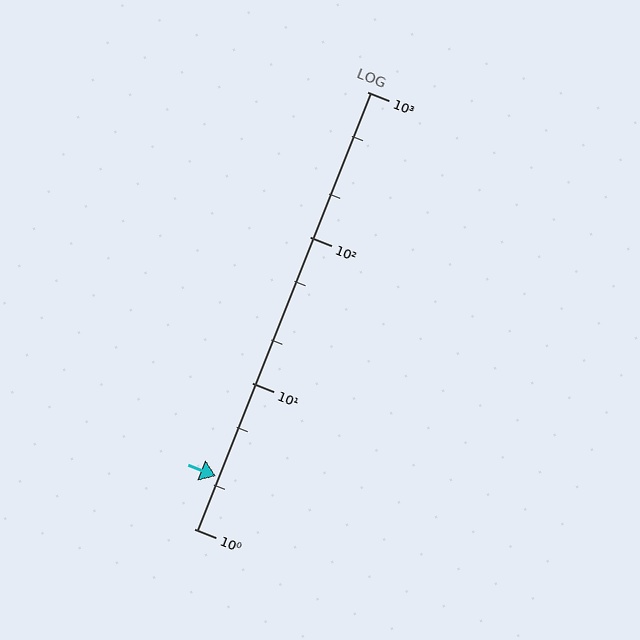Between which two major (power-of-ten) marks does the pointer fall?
The pointer is between 1 and 10.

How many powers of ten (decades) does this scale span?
The scale spans 3 decades, from 1 to 1000.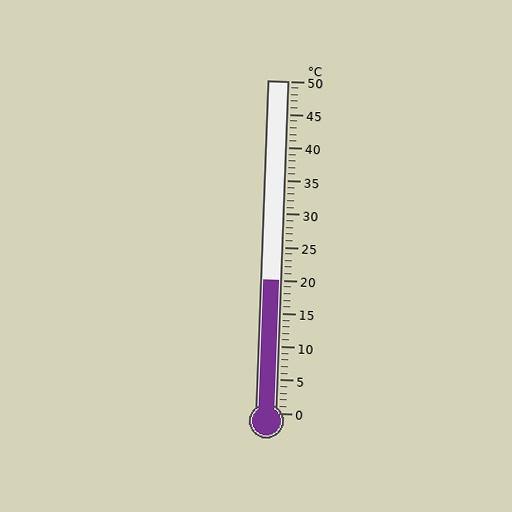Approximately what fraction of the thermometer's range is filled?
The thermometer is filled to approximately 40% of its range.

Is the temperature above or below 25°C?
The temperature is below 25°C.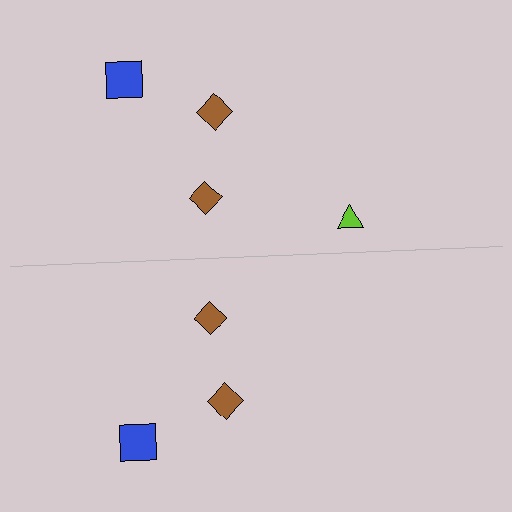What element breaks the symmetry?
A lime triangle is missing from the bottom side.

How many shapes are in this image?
There are 7 shapes in this image.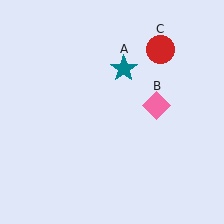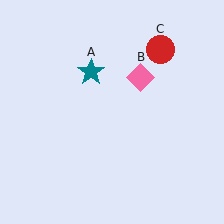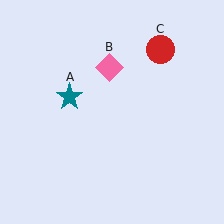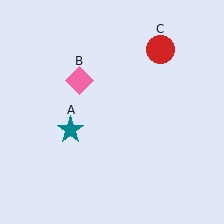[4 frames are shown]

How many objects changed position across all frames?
2 objects changed position: teal star (object A), pink diamond (object B).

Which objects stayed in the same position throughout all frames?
Red circle (object C) remained stationary.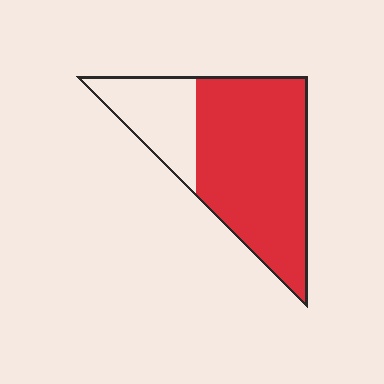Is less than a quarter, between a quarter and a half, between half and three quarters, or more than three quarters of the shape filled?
Between half and three quarters.